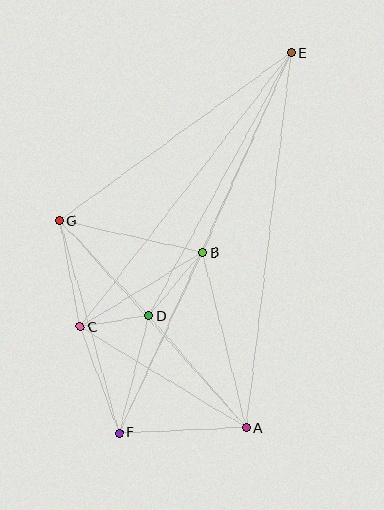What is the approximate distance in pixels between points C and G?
The distance between C and G is approximately 109 pixels.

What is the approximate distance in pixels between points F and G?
The distance between F and G is approximately 220 pixels.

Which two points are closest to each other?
Points C and D are closest to each other.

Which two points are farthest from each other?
Points E and F are farthest from each other.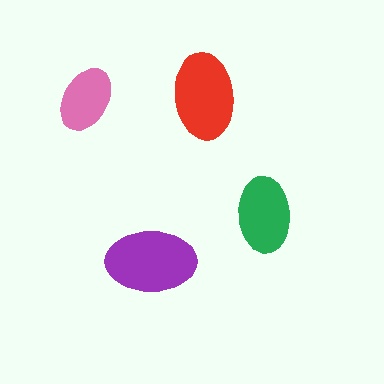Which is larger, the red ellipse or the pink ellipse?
The red one.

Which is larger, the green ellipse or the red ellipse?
The red one.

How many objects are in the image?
There are 4 objects in the image.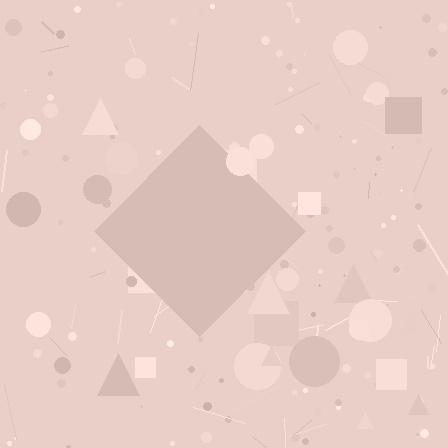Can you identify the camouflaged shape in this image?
The camouflaged shape is a diamond.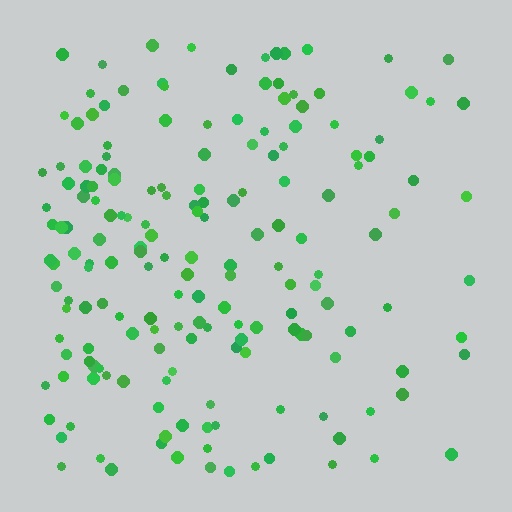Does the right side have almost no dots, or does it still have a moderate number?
Still a moderate number, just noticeably fewer than the left.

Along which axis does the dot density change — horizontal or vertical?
Horizontal.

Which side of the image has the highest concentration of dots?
The left.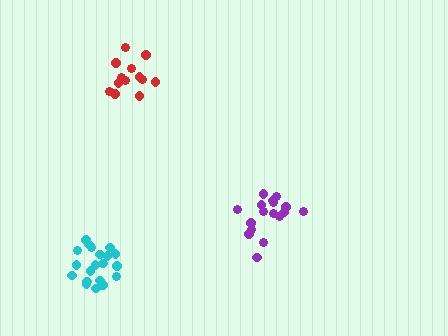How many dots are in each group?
Group 1: 17 dots, Group 2: 20 dots, Group 3: 14 dots (51 total).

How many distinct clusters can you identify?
There are 3 distinct clusters.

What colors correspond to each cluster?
The clusters are colored: purple, cyan, red.